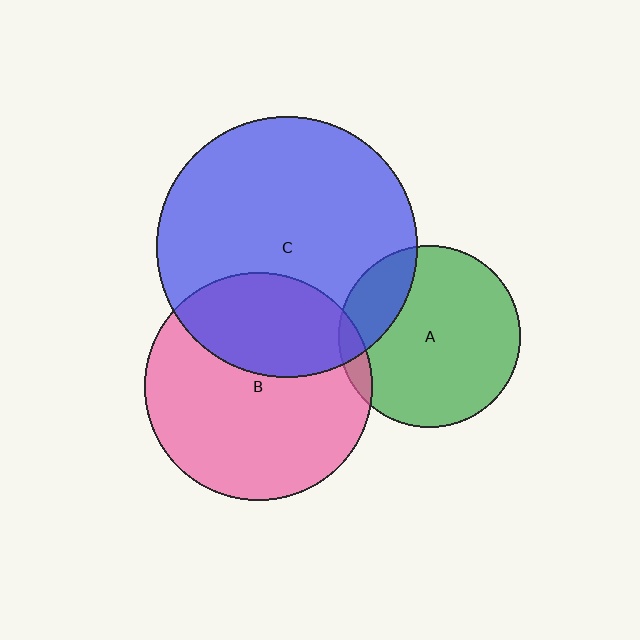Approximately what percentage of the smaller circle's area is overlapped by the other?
Approximately 20%.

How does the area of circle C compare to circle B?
Approximately 1.3 times.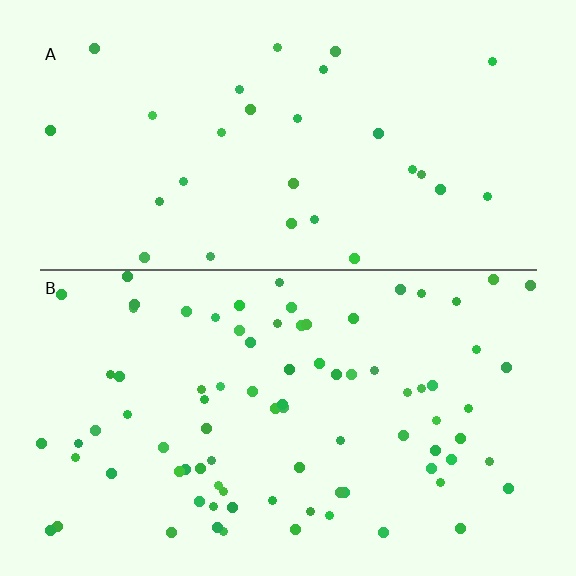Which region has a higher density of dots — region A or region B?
B (the bottom).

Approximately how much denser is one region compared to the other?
Approximately 2.9× — region B over region A.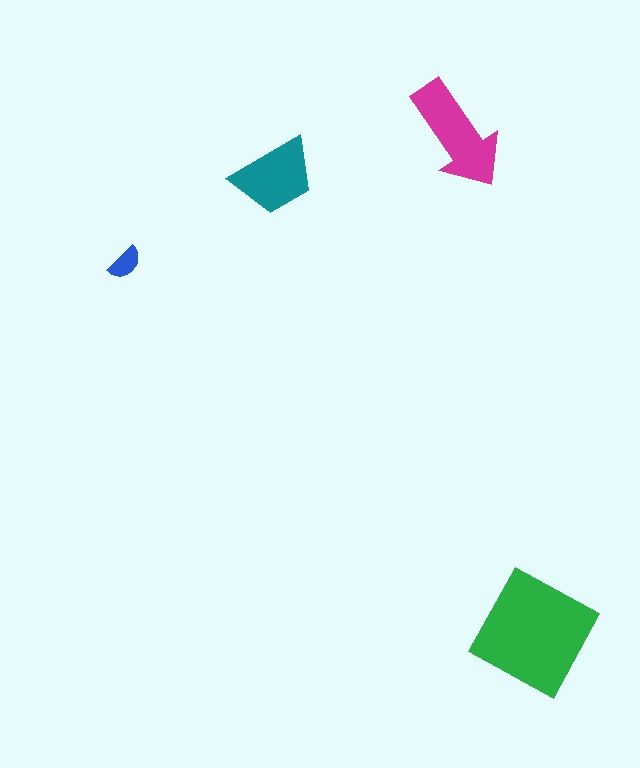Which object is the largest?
The green square.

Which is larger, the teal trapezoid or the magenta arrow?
The magenta arrow.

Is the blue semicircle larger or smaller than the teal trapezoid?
Smaller.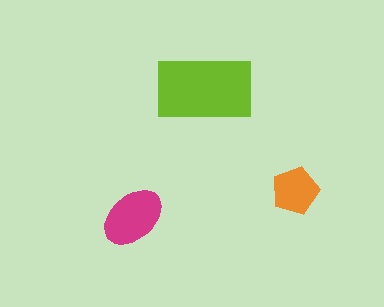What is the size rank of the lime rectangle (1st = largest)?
1st.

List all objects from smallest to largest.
The orange pentagon, the magenta ellipse, the lime rectangle.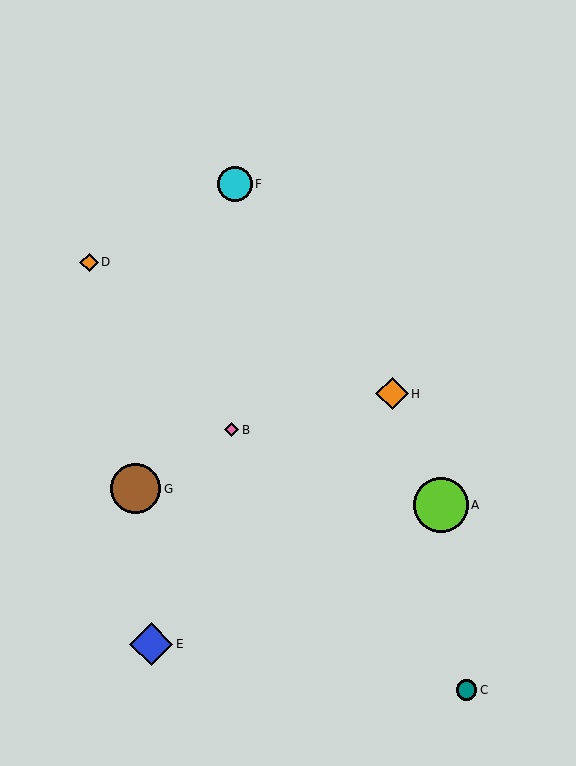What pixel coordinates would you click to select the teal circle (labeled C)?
Click at (466, 690) to select the teal circle C.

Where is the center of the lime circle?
The center of the lime circle is at (441, 505).